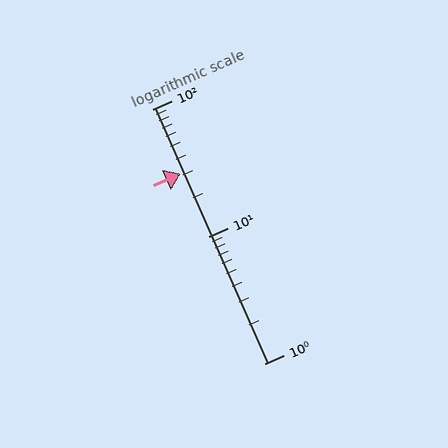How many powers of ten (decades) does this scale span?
The scale spans 2 decades, from 1 to 100.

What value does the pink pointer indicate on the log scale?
The pointer indicates approximately 31.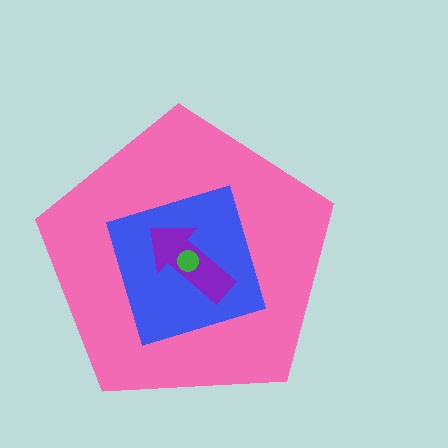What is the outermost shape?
The pink pentagon.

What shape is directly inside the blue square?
The purple arrow.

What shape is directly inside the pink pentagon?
The blue square.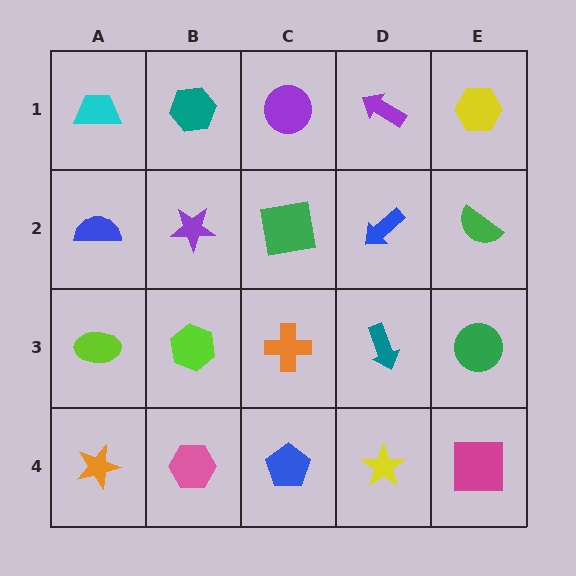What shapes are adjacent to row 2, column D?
A purple arrow (row 1, column D), a teal arrow (row 3, column D), a green square (row 2, column C), a green semicircle (row 2, column E).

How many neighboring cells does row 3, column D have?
4.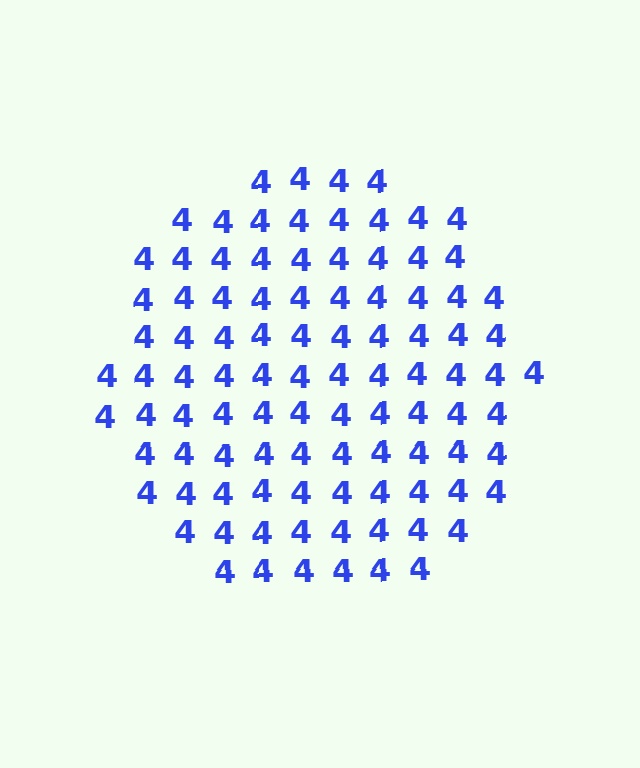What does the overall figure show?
The overall figure shows a circle.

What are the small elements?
The small elements are digit 4's.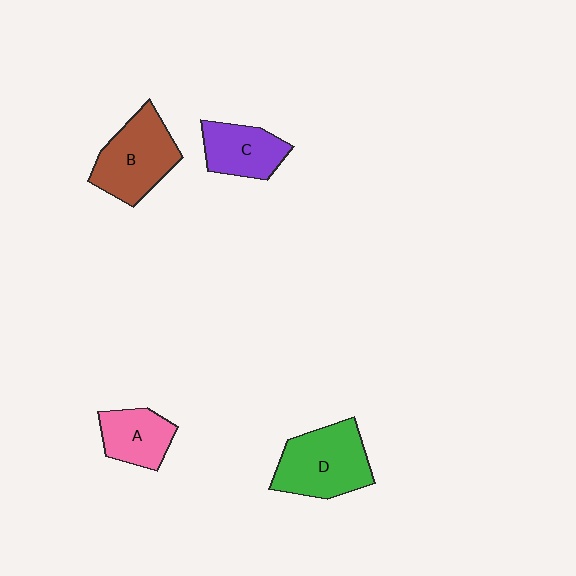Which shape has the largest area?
Shape D (green).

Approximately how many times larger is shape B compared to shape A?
Approximately 1.5 times.